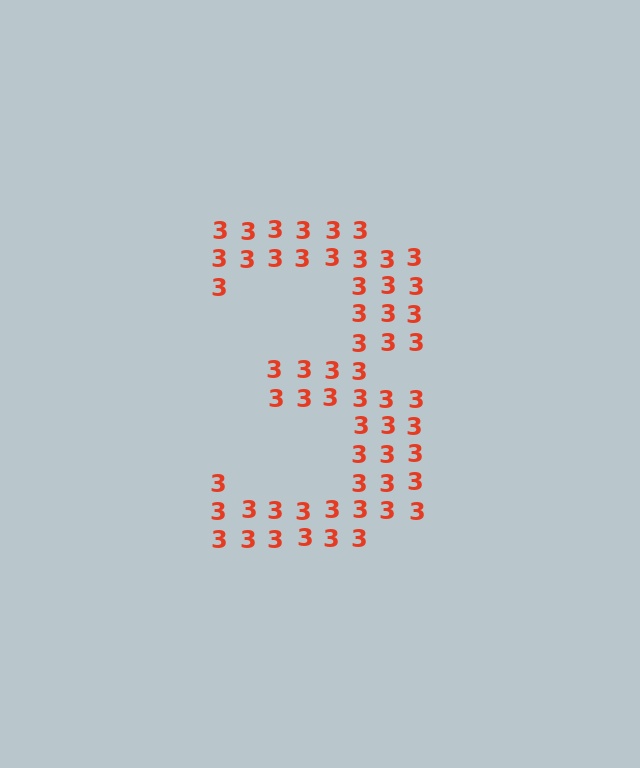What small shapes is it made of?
It is made of small digit 3's.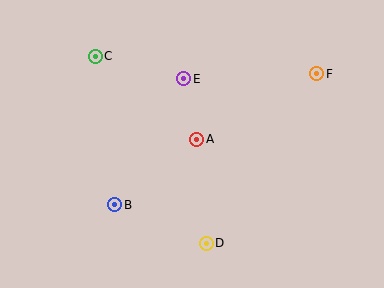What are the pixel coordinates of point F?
Point F is at (317, 74).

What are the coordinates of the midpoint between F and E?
The midpoint between F and E is at (250, 76).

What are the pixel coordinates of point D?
Point D is at (206, 243).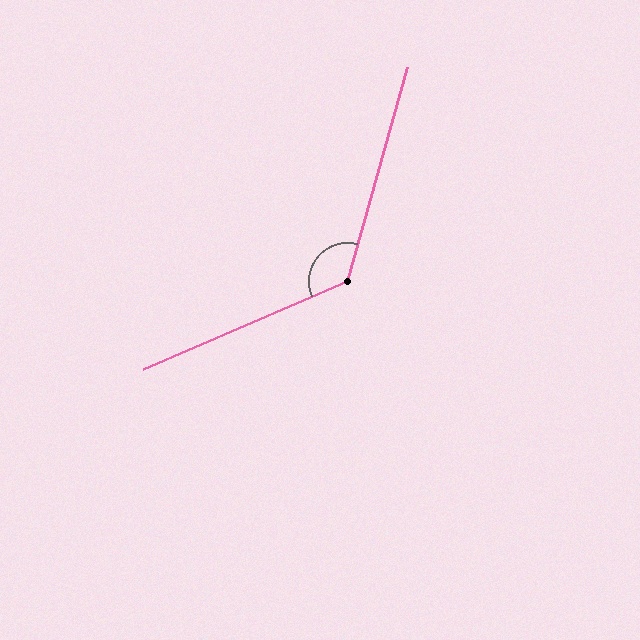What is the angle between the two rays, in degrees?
Approximately 129 degrees.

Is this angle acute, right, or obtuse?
It is obtuse.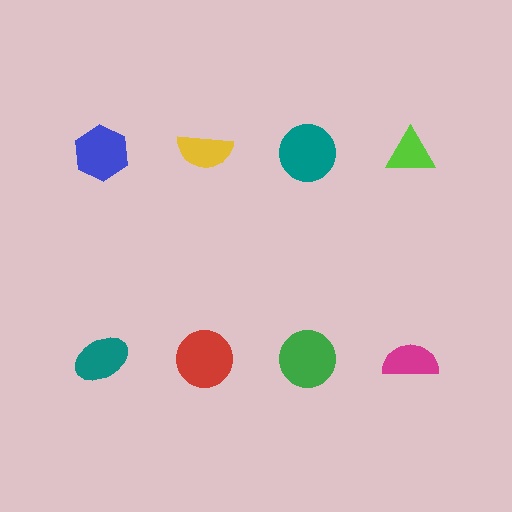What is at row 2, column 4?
A magenta semicircle.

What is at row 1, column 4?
A lime triangle.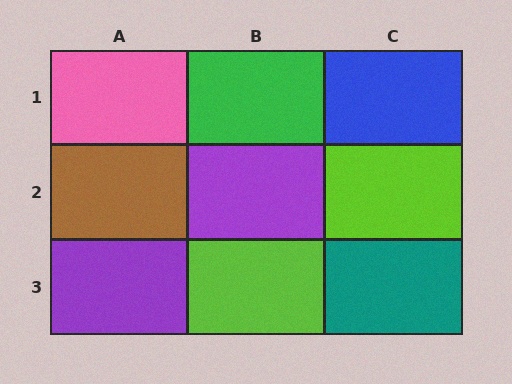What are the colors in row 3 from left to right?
Purple, lime, teal.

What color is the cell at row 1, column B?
Green.